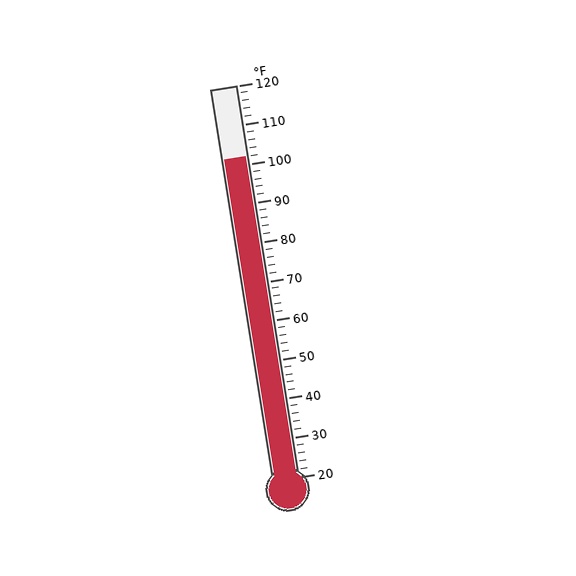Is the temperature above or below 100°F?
The temperature is above 100°F.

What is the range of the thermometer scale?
The thermometer scale ranges from 20°F to 120°F.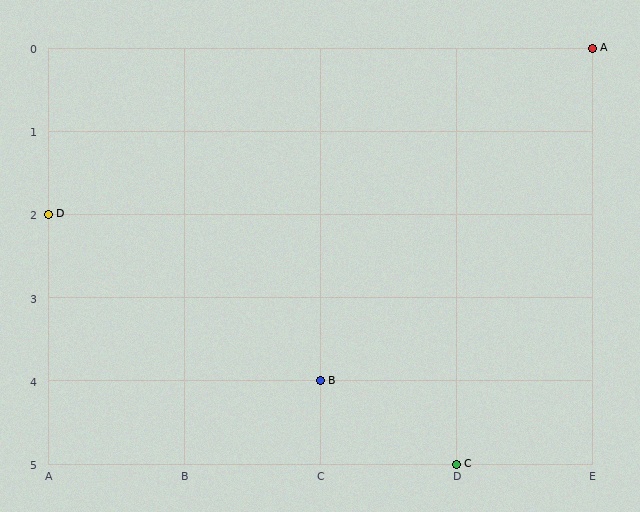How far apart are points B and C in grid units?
Points B and C are 1 column and 1 row apart (about 1.4 grid units diagonally).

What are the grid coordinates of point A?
Point A is at grid coordinates (E, 0).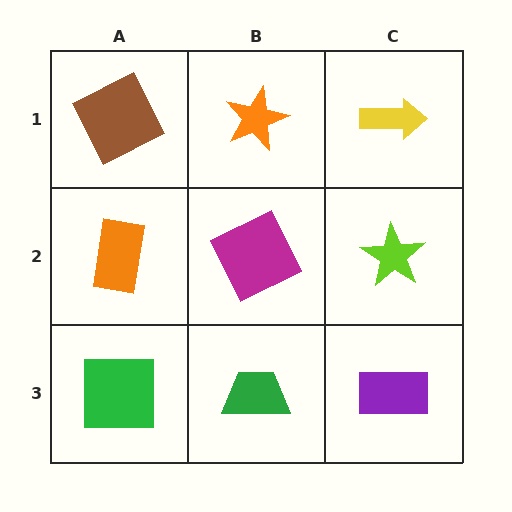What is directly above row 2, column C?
A yellow arrow.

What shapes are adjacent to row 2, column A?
A brown square (row 1, column A), a green square (row 3, column A), a magenta square (row 2, column B).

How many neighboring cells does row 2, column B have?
4.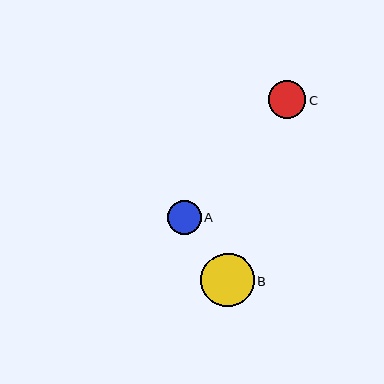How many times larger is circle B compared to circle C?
Circle B is approximately 1.4 times the size of circle C.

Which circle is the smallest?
Circle A is the smallest with a size of approximately 34 pixels.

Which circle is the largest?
Circle B is the largest with a size of approximately 54 pixels.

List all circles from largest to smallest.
From largest to smallest: B, C, A.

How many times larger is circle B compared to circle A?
Circle B is approximately 1.6 times the size of circle A.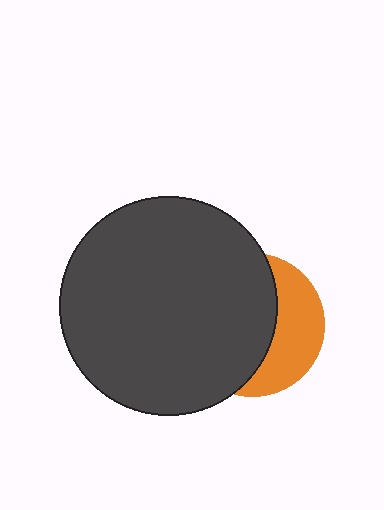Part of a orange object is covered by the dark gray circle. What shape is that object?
It is a circle.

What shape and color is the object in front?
The object in front is a dark gray circle.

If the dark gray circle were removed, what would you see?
You would see the complete orange circle.